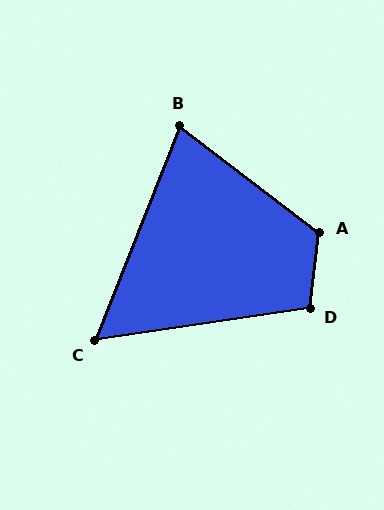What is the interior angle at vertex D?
Approximately 106 degrees (obtuse).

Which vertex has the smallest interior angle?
C, at approximately 60 degrees.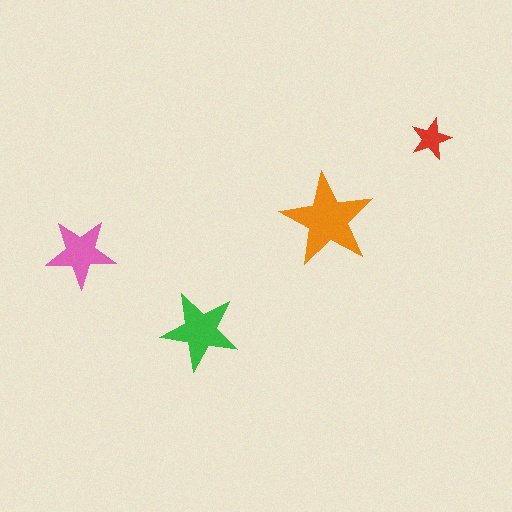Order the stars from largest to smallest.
the orange one, the green one, the pink one, the red one.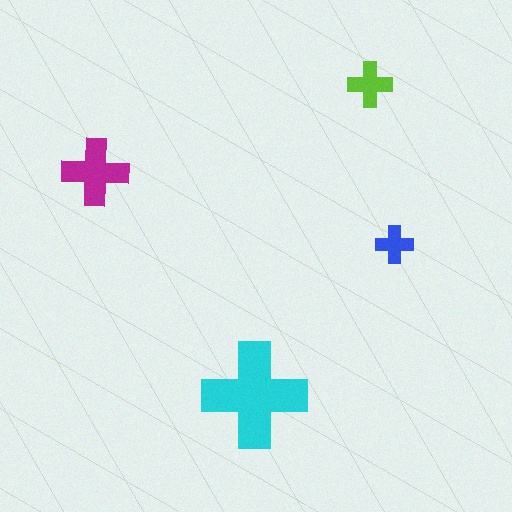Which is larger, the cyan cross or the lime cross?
The cyan one.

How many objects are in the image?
There are 4 objects in the image.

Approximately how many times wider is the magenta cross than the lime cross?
About 1.5 times wider.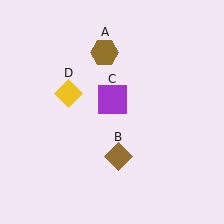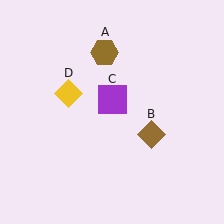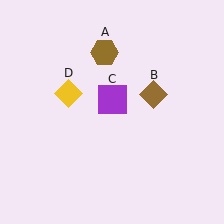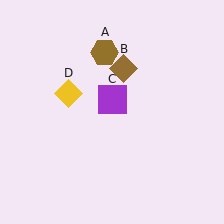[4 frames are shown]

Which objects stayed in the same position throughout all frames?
Brown hexagon (object A) and purple square (object C) and yellow diamond (object D) remained stationary.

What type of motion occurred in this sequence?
The brown diamond (object B) rotated counterclockwise around the center of the scene.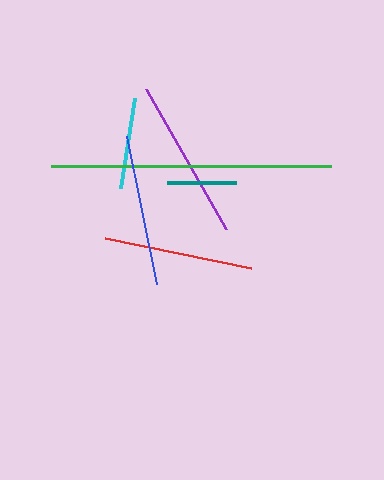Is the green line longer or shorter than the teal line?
The green line is longer than the teal line.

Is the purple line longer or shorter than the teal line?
The purple line is longer than the teal line.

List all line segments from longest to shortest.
From longest to shortest: green, purple, blue, red, cyan, teal.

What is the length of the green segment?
The green segment is approximately 280 pixels long.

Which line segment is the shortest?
The teal line is the shortest at approximately 69 pixels.